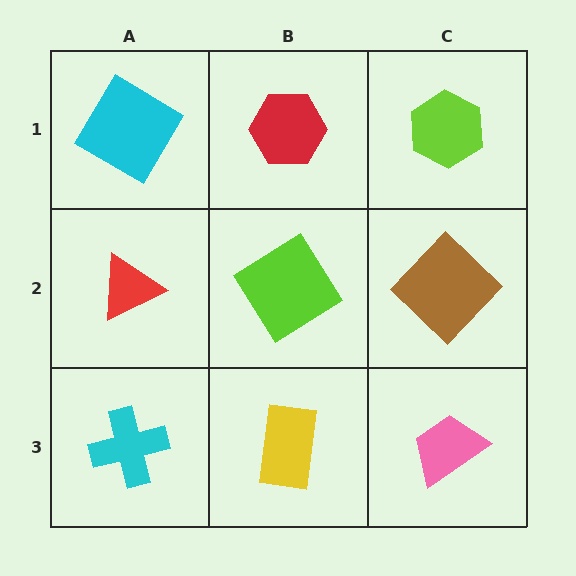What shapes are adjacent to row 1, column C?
A brown diamond (row 2, column C), a red hexagon (row 1, column B).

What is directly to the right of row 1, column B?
A lime hexagon.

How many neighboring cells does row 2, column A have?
3.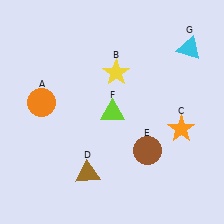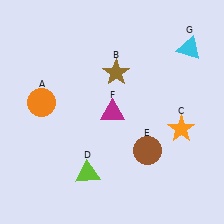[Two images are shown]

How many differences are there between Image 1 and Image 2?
There are 3 differences between the two images.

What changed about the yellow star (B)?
In Image 1, B is yellow. In Image 2, it changed to brown.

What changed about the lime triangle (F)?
In Image 1, F is lime. In Image 2, it changed to magenta.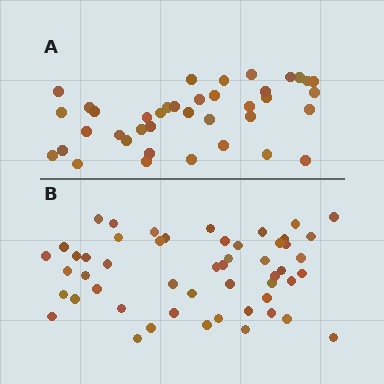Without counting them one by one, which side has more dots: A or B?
Region B (the bottom region) has more dots.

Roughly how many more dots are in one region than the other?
Region B has approximately 15 more dots than region A.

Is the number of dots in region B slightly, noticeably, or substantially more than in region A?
Region B has noticeably more, but not dramatically so. The ratio is roughly 1.3 to 1.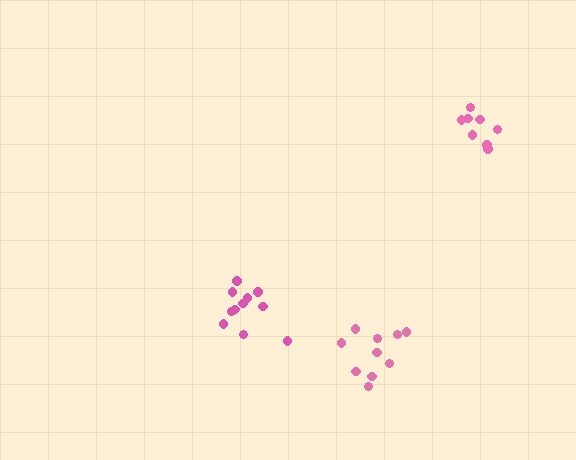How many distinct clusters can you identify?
There are 3 distinct clusters.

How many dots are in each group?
Group 1: 8 dots, Group 2: 11 dots, Group 3: 10 dots (29 total).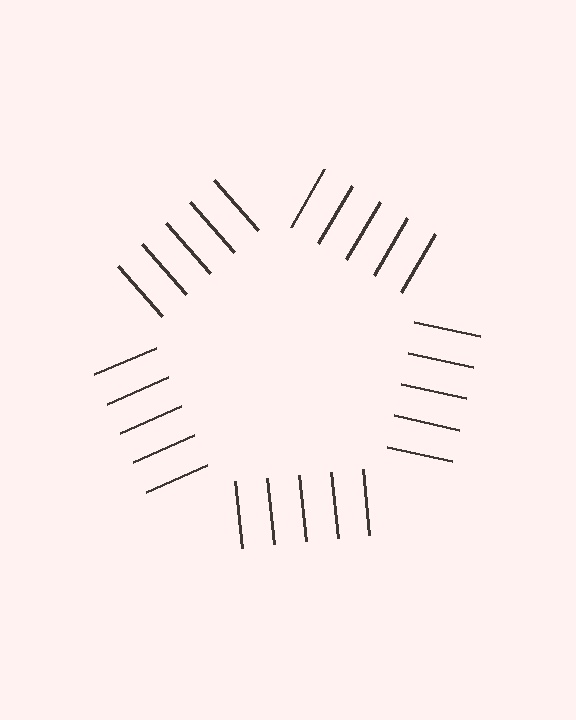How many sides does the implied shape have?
5 sides — the line-ends trace a pentagon.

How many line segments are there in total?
25 — 5 along each of the 5 edges.